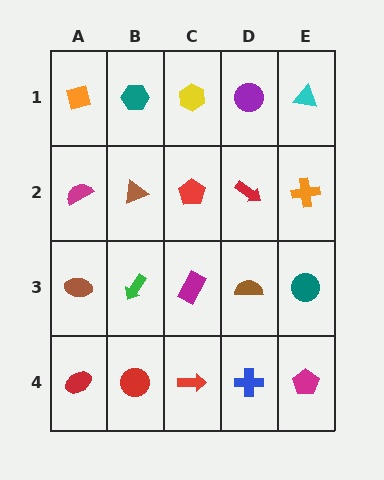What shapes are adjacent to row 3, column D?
A red arrow (row 2, column D), a blue cross (row 4, column D), a magenta rectangle (row 3, column C), a teal circle (row 3, column E).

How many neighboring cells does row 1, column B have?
3.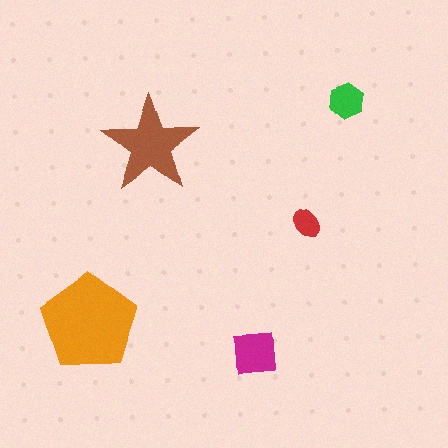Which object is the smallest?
The red ellipse.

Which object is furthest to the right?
The green hexagon is rightmost.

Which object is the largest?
The orange pentagon.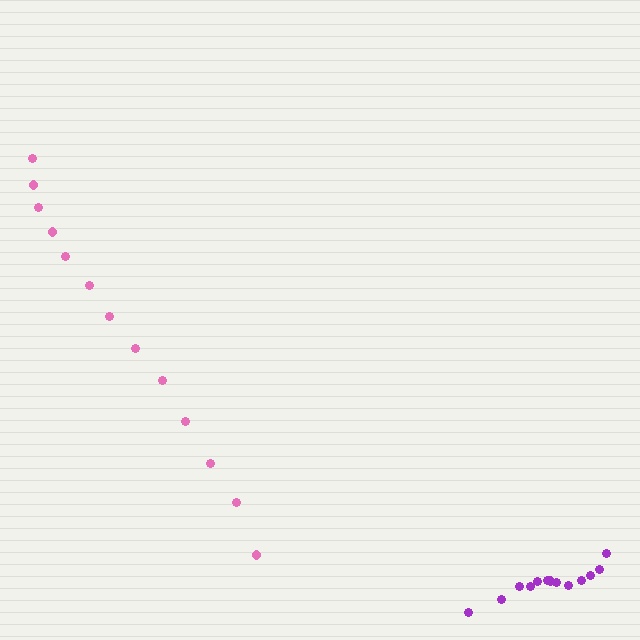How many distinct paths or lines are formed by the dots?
There are 2 distinct paths.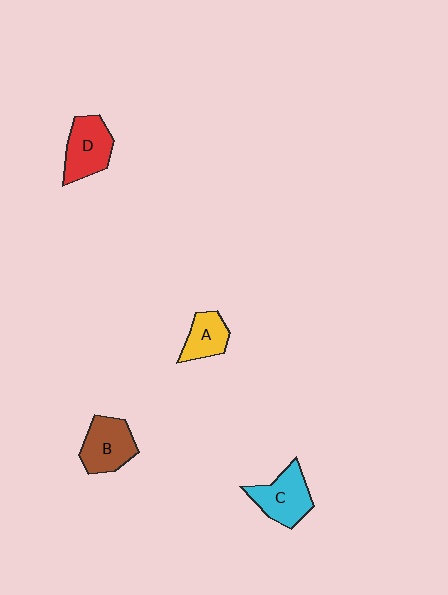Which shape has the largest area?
Shape D (red).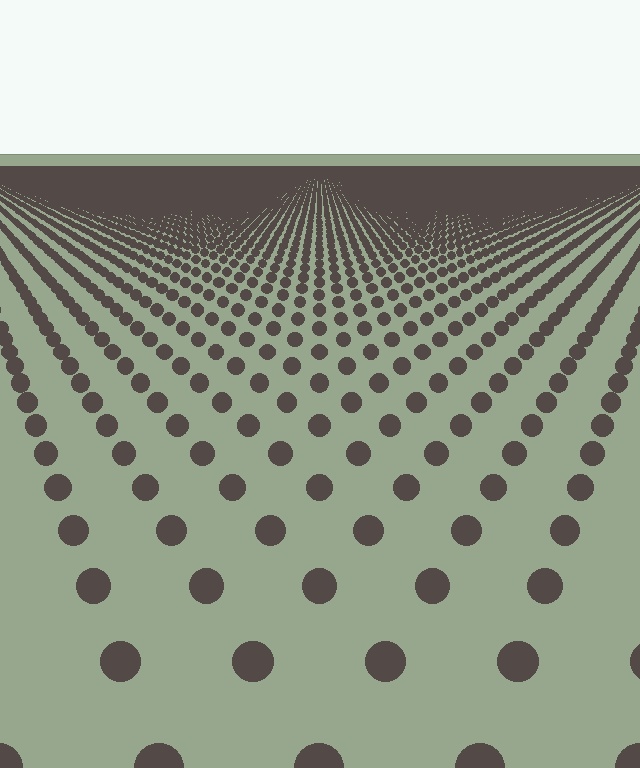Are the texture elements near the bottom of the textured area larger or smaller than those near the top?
Larger. Near the bottom, elements are closer to the viewer and appear at a bigger on-screen size.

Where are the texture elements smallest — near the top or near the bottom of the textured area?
Near the top.